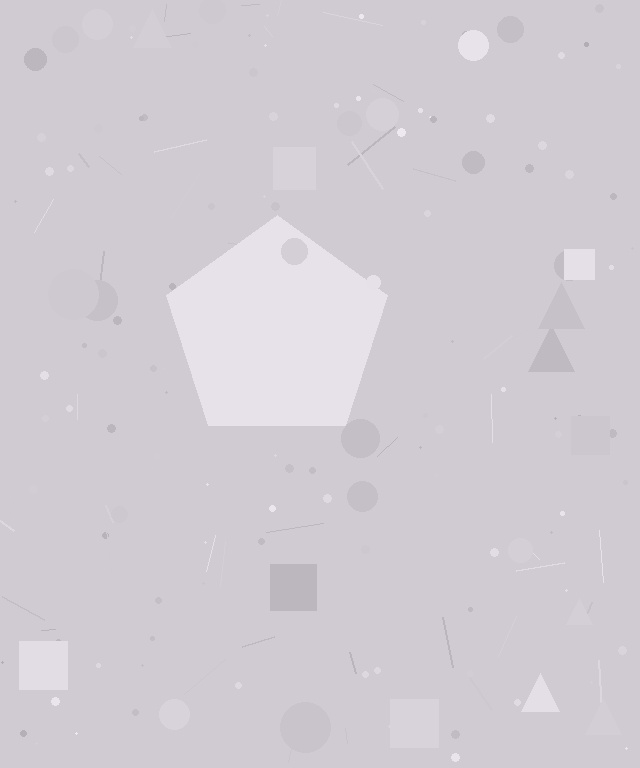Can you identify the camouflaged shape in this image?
The camouflaged shape is a pentagon.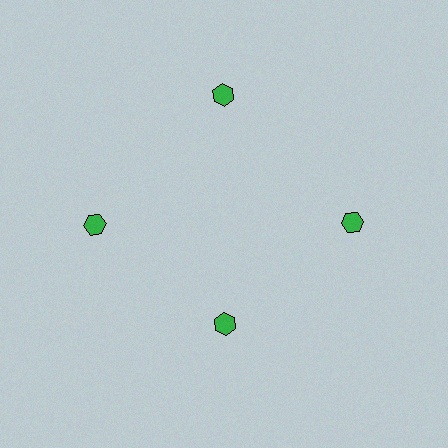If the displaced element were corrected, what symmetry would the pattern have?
It would have 4-fold rotational symmetry — the pattern would map onto itself every 90 degrees.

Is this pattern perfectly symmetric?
No. The 4 green hexagons are arranged in a ring, but one element near the 6 o'clock position is pulled inward toward the center, breaking the 4-fold rotational symmetry.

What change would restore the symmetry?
The symmetry would be restored by moving it outward, back onto the ring so that all 4 hexagons sit at equal angles and equal distance from the center.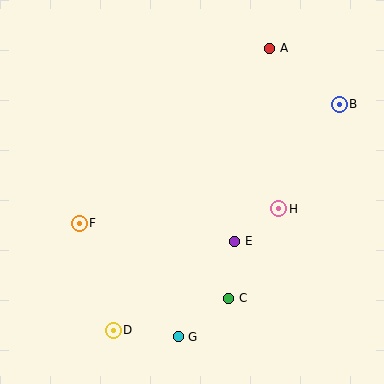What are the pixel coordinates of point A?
Point A is at (270, 48).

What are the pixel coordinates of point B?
Point B is at (339, 104).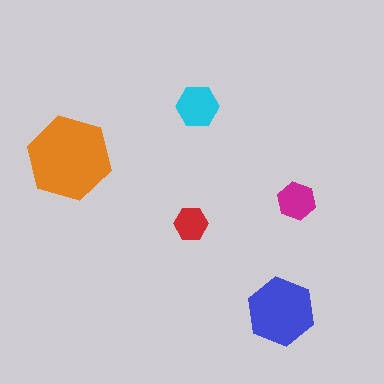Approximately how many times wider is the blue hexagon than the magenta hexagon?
About 2 times wider.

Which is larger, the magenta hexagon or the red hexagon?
The magenta one.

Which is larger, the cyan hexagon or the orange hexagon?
The orange one.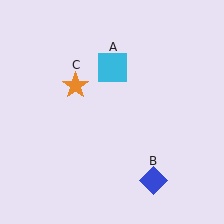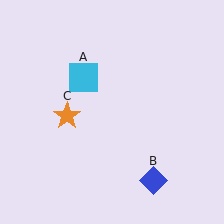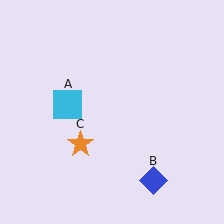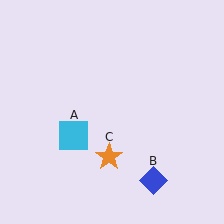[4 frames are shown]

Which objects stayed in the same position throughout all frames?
Blue diamond (object B) remained stationary.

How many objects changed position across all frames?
2 objects changed position: cyan square (object A), orange star (object C).